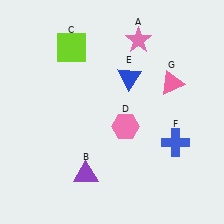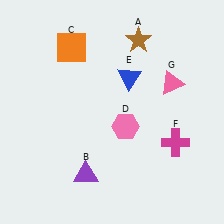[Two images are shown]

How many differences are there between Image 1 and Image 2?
There are 3 differences between the two images.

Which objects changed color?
A changed from pink to brown. C changed from lime to orange. F changed from blue to magenta.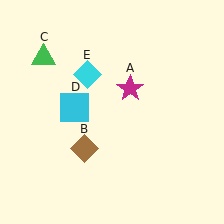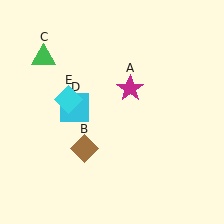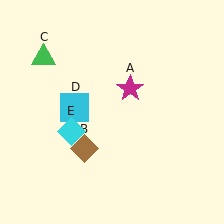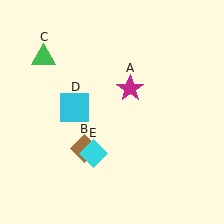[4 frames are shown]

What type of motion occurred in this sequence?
The cyan diamond (object E) rotated counterclockwise around the center of the scene.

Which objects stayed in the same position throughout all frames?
Magenta star (object A) and brown diamond (object B) and green triangle (object C) and cyan square (object D) remained stationary.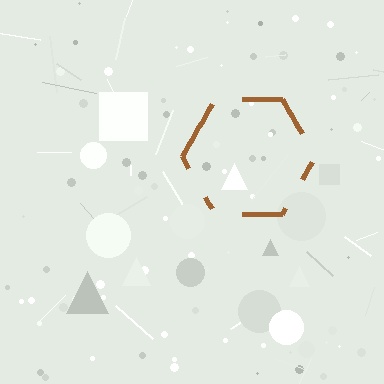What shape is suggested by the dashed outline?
The dashed outline suggests a hexagon.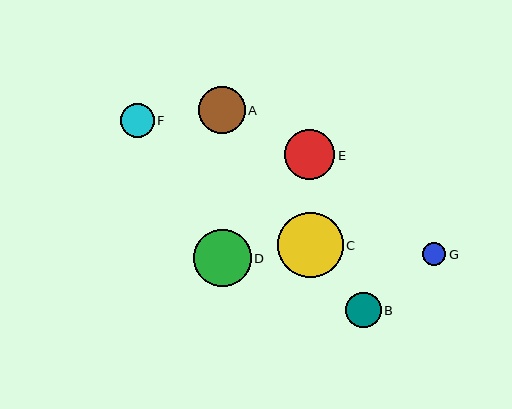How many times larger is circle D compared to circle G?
Circle D is approximately 2.5 times the size of circle G.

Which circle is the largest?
Circle C is the largest with a size of approximately 65 pixels.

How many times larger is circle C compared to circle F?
Circle C is approximately 1.9 times the size of circle F.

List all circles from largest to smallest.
From largest to smallest: C, D, E, A, B, F, G.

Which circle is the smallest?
Circle G is the smallest with a size of approximately 23 pixels.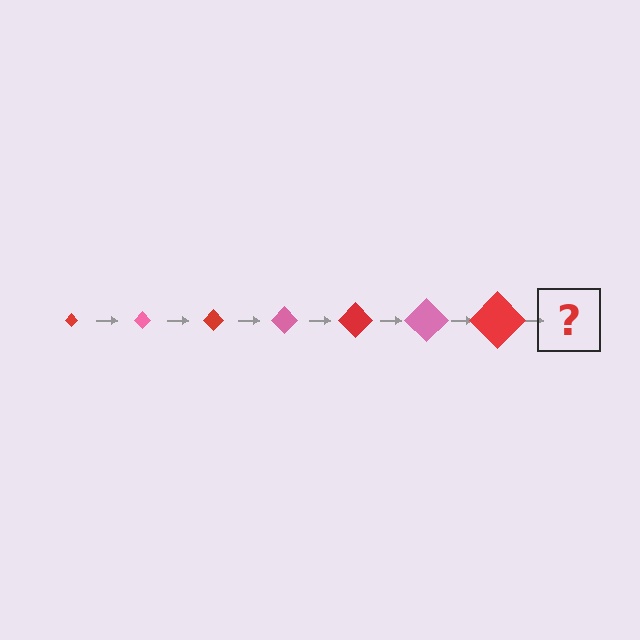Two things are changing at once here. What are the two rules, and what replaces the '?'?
The two rules are that the diamond grows larger each step and the color cycles through red and pink. The '?' should be a pink diamond, larger than the previous one.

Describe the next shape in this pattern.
It should be a pink diamond, larger than the previous one.